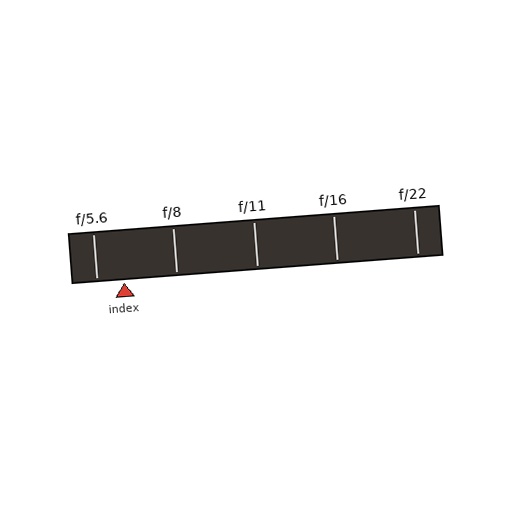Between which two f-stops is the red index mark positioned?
The index mark is between f/5.6 and f/8.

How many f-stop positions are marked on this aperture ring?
There are 5 f-stop positions marked.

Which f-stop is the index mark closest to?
The index mark is closest to f/5.6.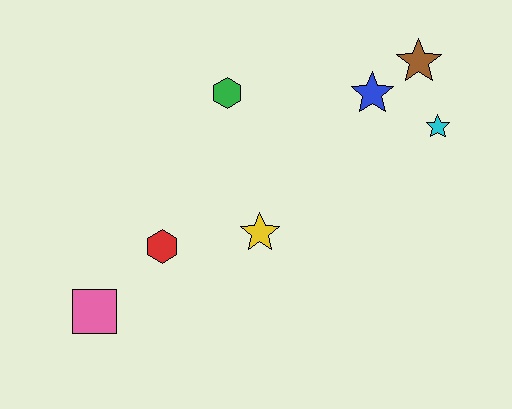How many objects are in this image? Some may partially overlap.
There are 7 objects.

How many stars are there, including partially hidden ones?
There are 4 stars.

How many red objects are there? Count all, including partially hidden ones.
There is 1 red object.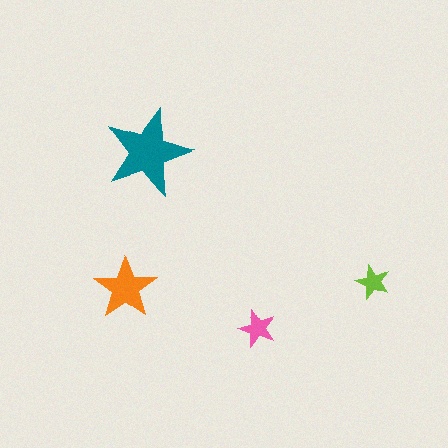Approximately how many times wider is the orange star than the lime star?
About 2 times wider.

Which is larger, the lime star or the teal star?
The teal one.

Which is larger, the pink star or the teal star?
The teal one.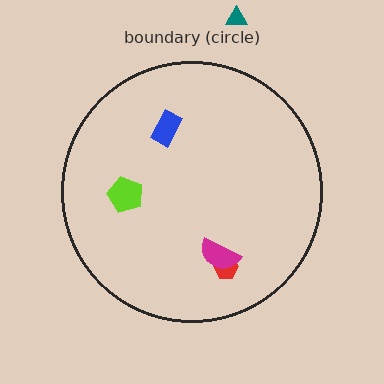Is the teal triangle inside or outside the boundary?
Outside.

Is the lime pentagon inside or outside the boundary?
Inside.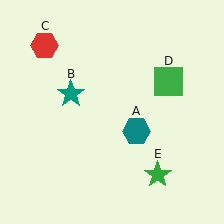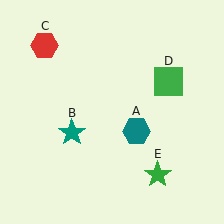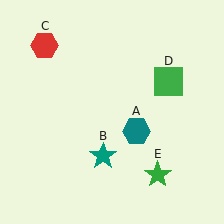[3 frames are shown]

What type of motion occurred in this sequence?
The teal star (object B) rotated counterclockwise around the center of the scene.